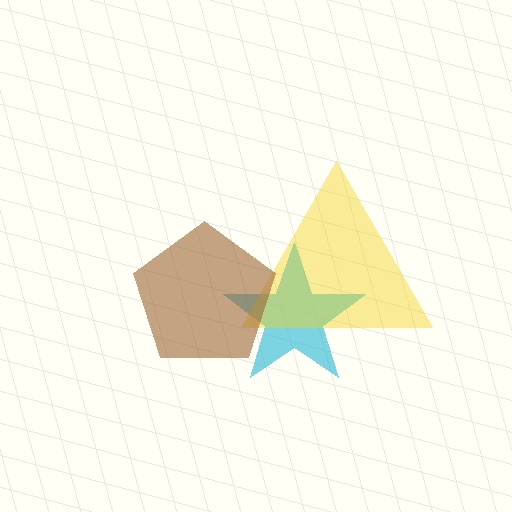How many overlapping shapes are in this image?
There are 3 overlapping shapes in the image.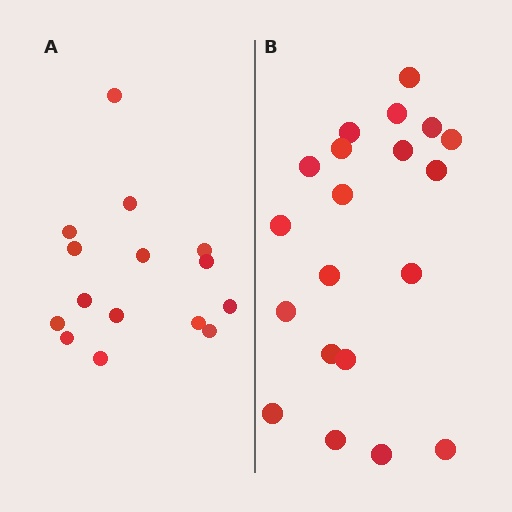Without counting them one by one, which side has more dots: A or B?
Region B (the right region) has more dots.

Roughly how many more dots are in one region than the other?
Region B has about 5 more dots than region A.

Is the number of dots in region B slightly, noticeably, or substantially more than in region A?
Region B has noticeably more, but not dramatically so. The ratio is roughly 1.3 to 1.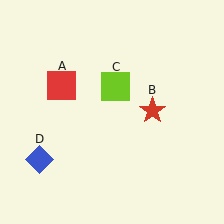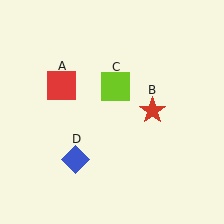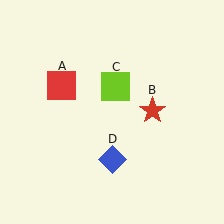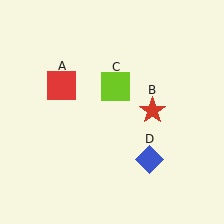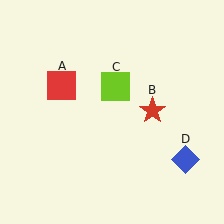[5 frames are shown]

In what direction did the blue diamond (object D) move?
The blue diamond (object D) moved right.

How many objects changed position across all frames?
1 object changed position: blue diamond (object D).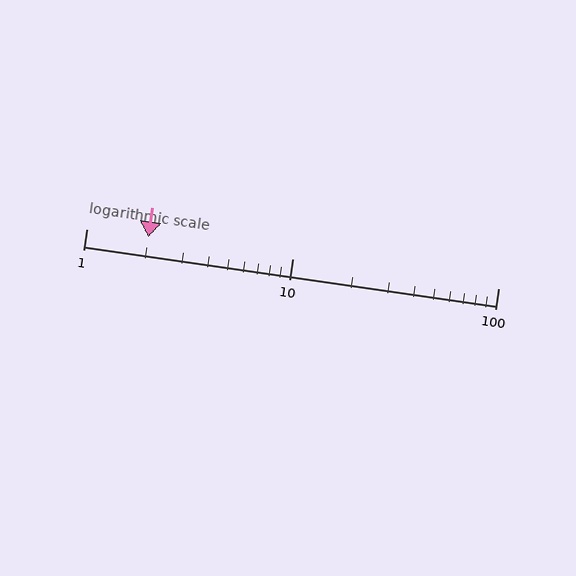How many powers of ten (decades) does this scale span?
The scale spans 2 decades, from 1 to 100.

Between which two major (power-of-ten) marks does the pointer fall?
The pointer is between 1 and 10.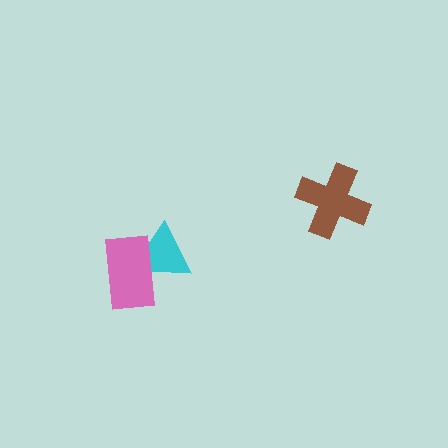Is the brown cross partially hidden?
No, no other shape covers it.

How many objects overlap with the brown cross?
0 objects overlap with the brown cross.